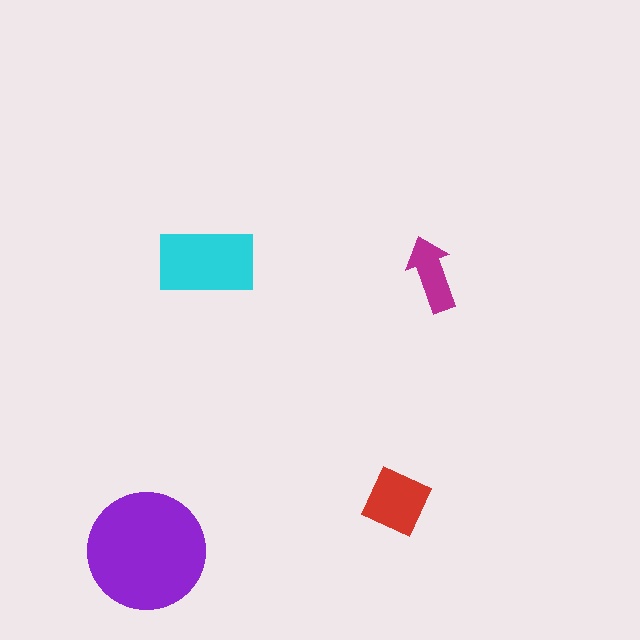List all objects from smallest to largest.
The magenta arrow, the red square, the cyan rectangle, the purple circle.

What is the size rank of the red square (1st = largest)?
3rd.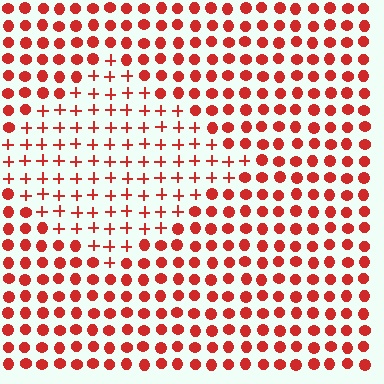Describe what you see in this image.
The image is filled with small red elements arranged in a uniform grid. A diamond-shaped region contains plus signs, while the surrounding area contains circles. The boundary is defined purely by the change in element shape.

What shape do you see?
I see a diamond.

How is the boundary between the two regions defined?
The boundary is defined by a change in element shape: plus signs inside vs. circles outside. All elements share the same color and spacing.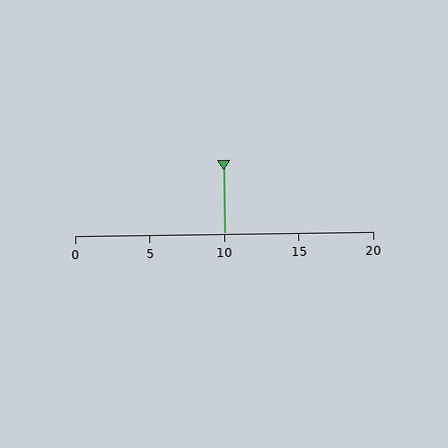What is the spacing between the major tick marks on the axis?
The major ticks are spaced 5 apart.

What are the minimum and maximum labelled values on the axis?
The axis runs from 0 to 20.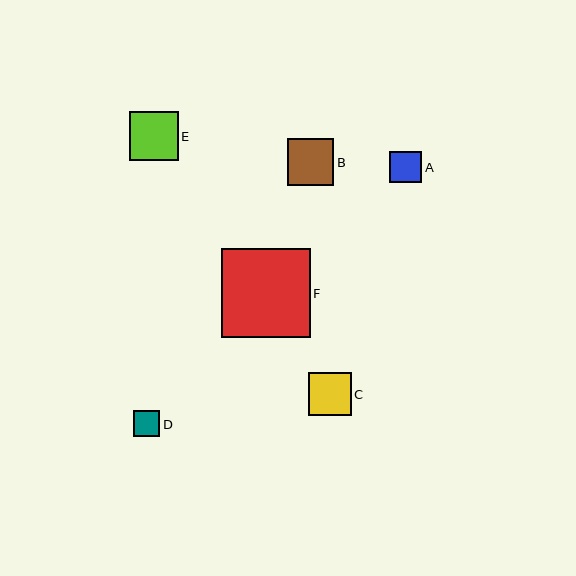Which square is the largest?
Square F is the largest with a size of approximately 89 pixels.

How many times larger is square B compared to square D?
Square B is approximately 1.8 times the size of square D.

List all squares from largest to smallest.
From largest to smallest: F, E, B, C, A, D.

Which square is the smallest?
Square D is the smallest with a size of approximately 26 pixels.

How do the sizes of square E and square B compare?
Square E and square B are approximately the same size.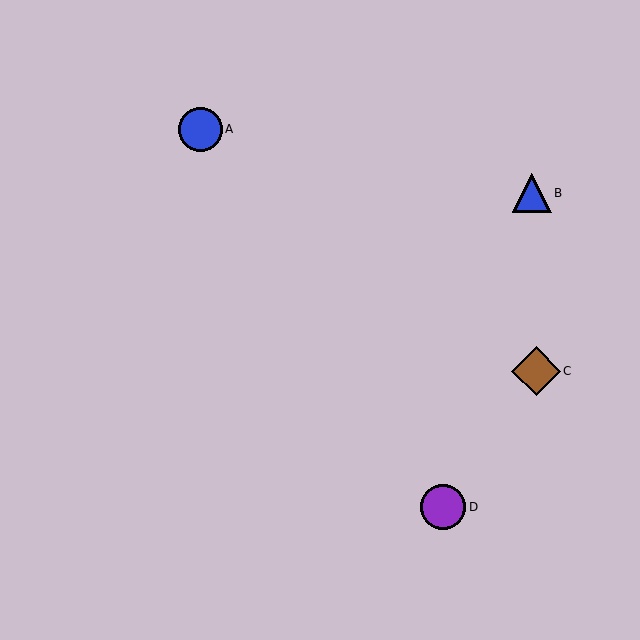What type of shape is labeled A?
Shape A is a blue circle.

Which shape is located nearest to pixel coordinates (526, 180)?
The blue triangle (labeled B) at (532, 193) is nearest to that location.